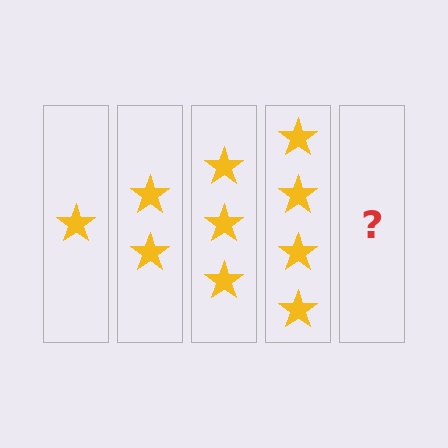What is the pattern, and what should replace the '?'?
The pattern is that each step adds one more star. The '?' should be 5 stars.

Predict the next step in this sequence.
The next step is 5 stars.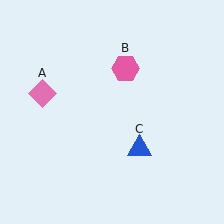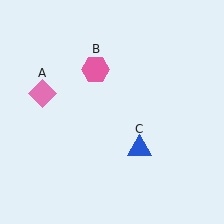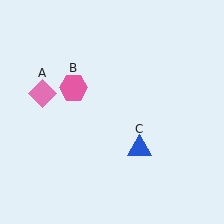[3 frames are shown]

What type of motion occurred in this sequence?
The pink hexagon (object B) rotated counterclockwise around the center of the scene.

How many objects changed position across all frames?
1 object changed position: pink hexagon (object B).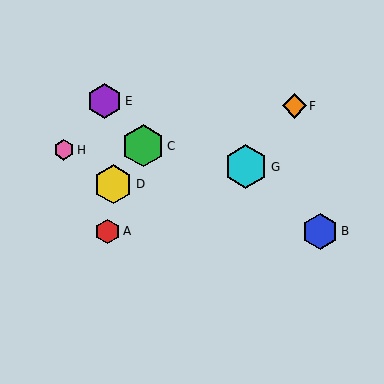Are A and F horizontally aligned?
No, A is at y≈231 and F is at y≈106.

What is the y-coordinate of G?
Object G is at y≈167.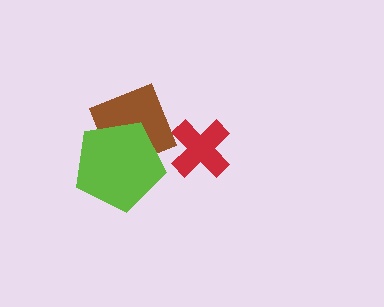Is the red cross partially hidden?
No, no other shape covers it.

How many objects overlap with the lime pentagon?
1 object overlaps with the lime pentagon.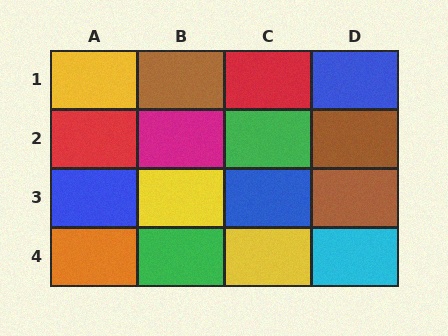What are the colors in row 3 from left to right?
Blue, yellow, blue, brown.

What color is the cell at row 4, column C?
Yellow.